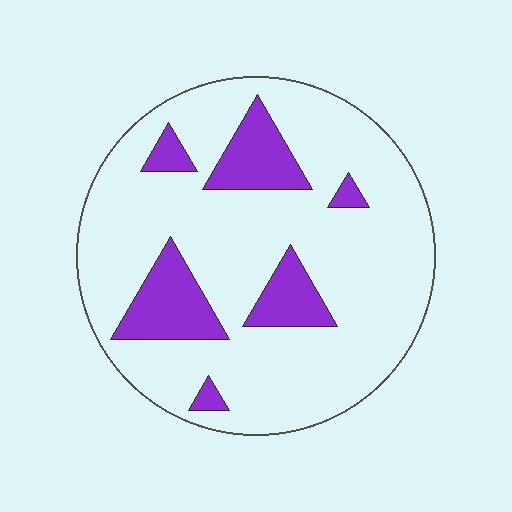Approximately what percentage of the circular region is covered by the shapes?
Approximately 20%.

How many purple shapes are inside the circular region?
6.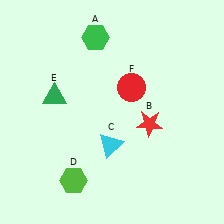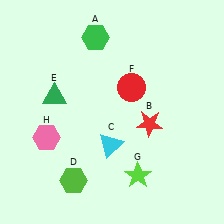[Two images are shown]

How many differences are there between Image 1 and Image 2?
There are 2 differences between the two images.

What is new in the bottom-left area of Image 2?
A pink hexagon (H) was added in the bottom-left area of Image 2.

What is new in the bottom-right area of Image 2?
A lime star (G) was added in the bottom-right area of Image 2.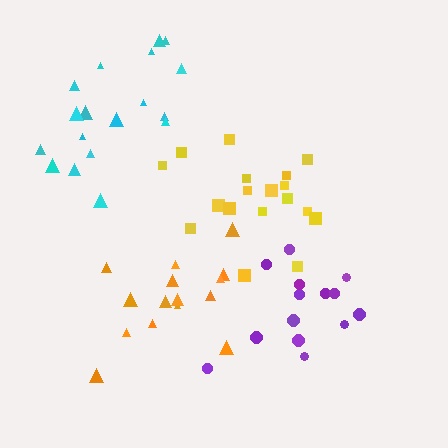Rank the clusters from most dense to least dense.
yellow, purple, orange, cyan.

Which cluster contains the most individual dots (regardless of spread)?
Yellow (18).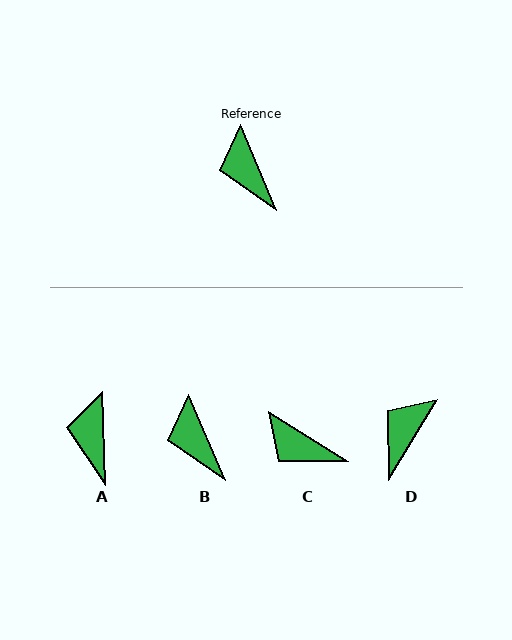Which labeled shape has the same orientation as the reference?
B.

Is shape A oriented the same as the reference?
No, it is off by about 21 degrees.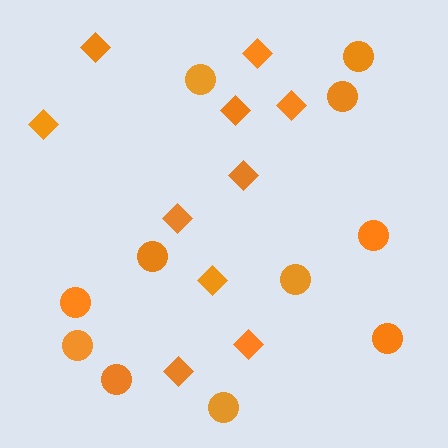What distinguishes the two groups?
There are 2 groups: one group of circles (11) and one group of diamonds (10).